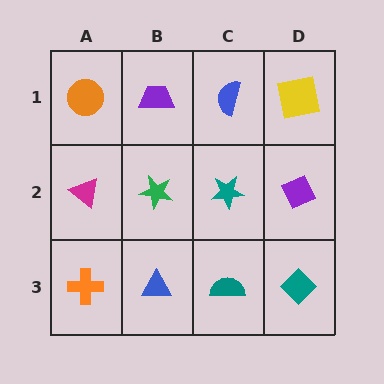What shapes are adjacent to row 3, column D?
A purple diamond (row 2, column D), a teal semicircle (row 3, column C).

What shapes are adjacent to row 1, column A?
A magenta triangle (row 2, column A), a purple trapezoid (row 1, column B).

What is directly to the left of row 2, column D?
A teal star.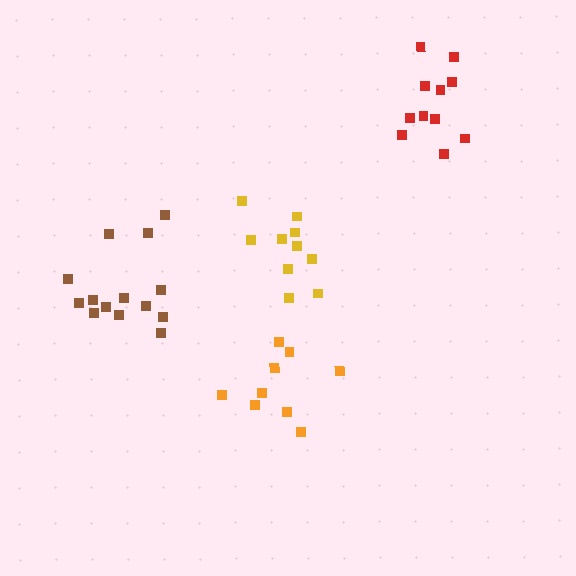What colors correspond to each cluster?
The clusters are colored: brown, red, yellow, orange.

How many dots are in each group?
Group 1: 14 dots, Group 2: 11 dots, Group 3: 10 dots, Group 4: 9 dots (44 total).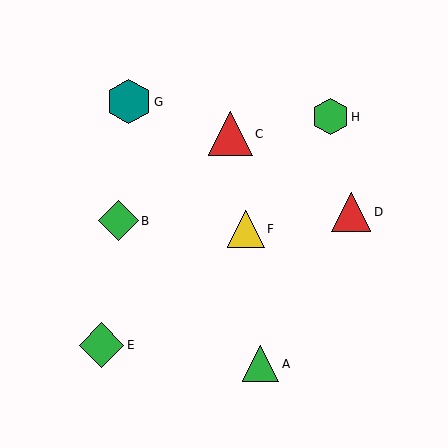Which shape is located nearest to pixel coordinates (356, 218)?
The red triangle (labeled D) at (351, 212) is nearest to that location.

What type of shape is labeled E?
Shape E is a green diamond.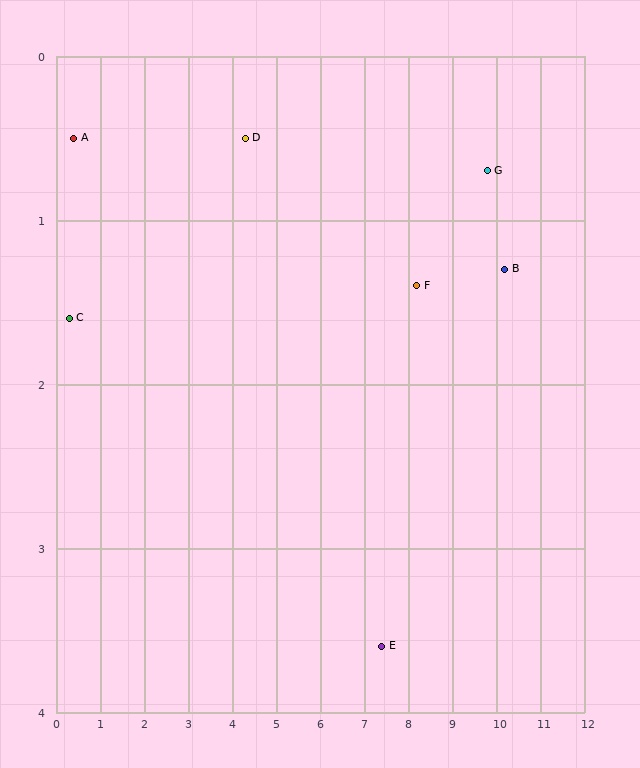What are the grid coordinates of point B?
Point B is at approximately (10.2, 1.3).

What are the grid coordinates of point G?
Point G is at approximately (9.8, 0.7).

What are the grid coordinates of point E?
Point E is at approximately (7.4, 3.6).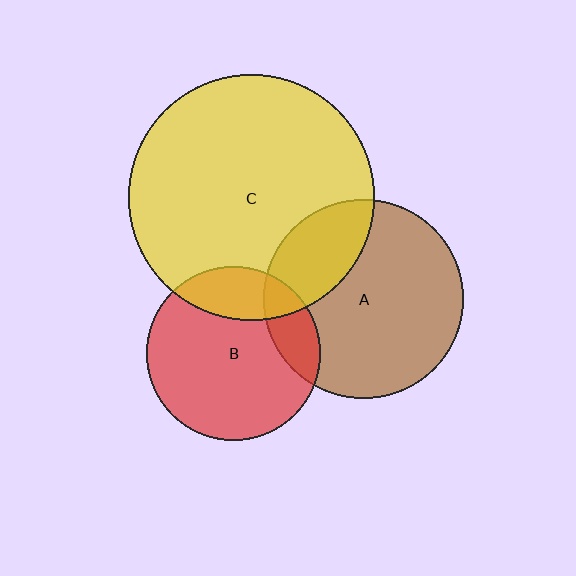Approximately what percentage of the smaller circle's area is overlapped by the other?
Approximately 25%.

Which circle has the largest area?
Circle C (yellow).